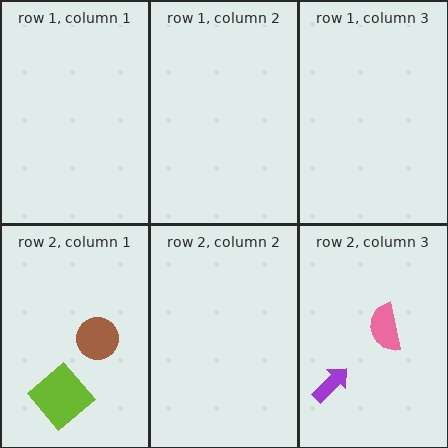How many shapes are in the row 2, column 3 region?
2.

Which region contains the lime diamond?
The row 2, column 1 region.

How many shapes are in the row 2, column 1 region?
2.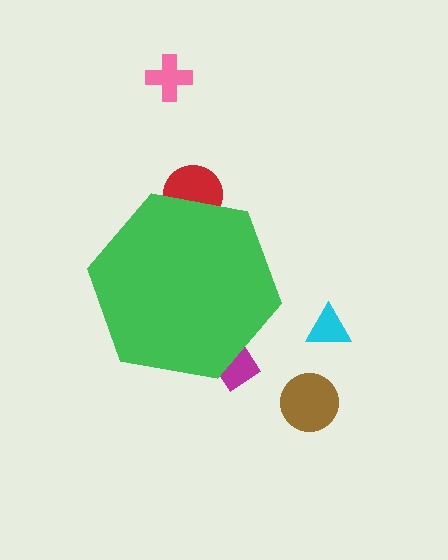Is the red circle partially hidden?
Yes, the red circle is partially hidden behind the green hexagon.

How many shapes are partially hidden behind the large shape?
2 shapes are partially hidden.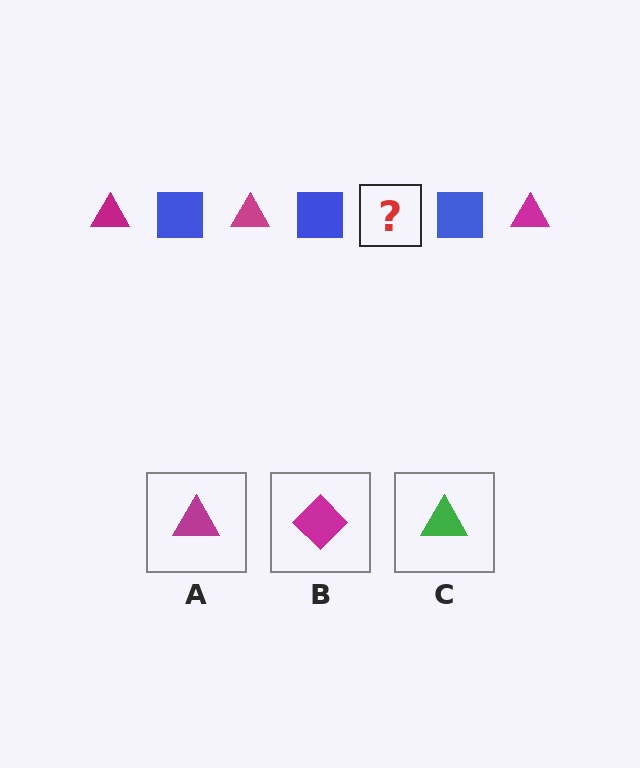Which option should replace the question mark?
Option A.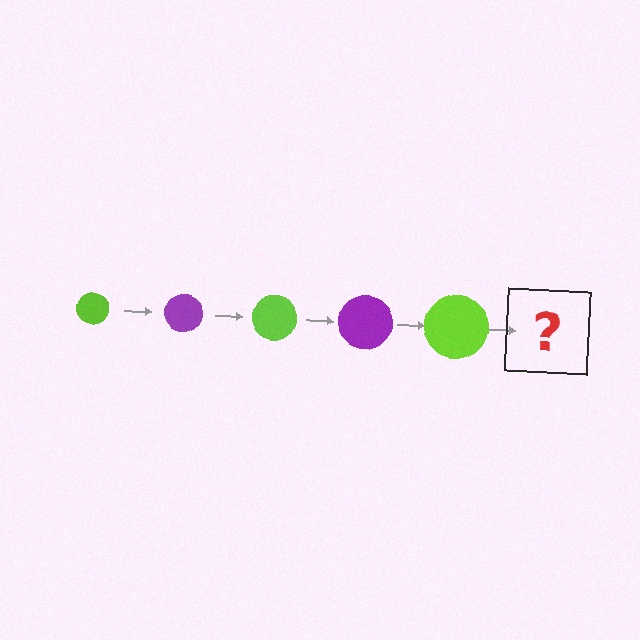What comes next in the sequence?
The next element should be a purple circle, larger than the previous one.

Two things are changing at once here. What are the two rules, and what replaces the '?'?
The two rules are that the circle grows larger each step and the color cycles through lime and purple. The '?' should be a purple circle, larger than the previous one.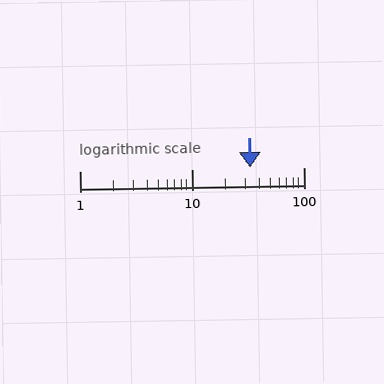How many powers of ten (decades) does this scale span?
The scale spans 2 decades, from 1 to 100.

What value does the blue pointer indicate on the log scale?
The pointer indicates approximately 33.